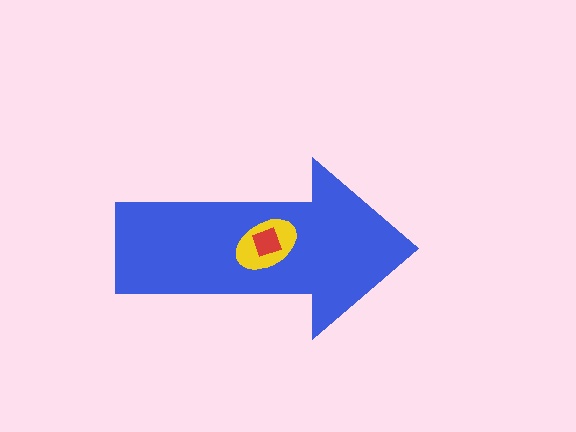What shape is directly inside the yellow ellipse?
The red square.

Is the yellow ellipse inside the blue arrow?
Yes.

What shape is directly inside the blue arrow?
The yellow ellipse.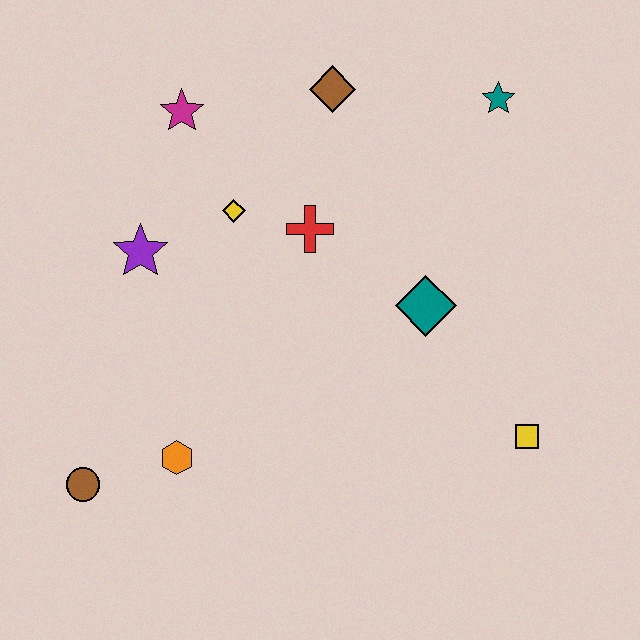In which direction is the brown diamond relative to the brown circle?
The brown diamond is above the brown circle.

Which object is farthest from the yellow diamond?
The yellow square is farthest from the yellow diamond.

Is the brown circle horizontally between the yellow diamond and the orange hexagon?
No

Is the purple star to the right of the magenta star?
No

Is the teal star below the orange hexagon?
No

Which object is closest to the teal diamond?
The red cross is closest to the teal diamond.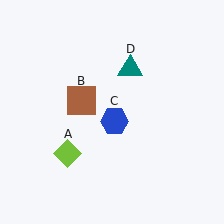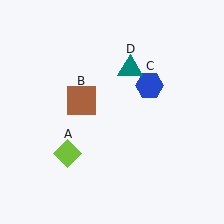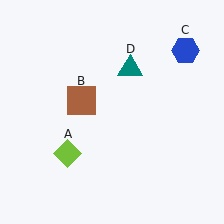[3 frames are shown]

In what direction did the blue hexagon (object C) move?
The blue hexagon (object C) moved up and to the right.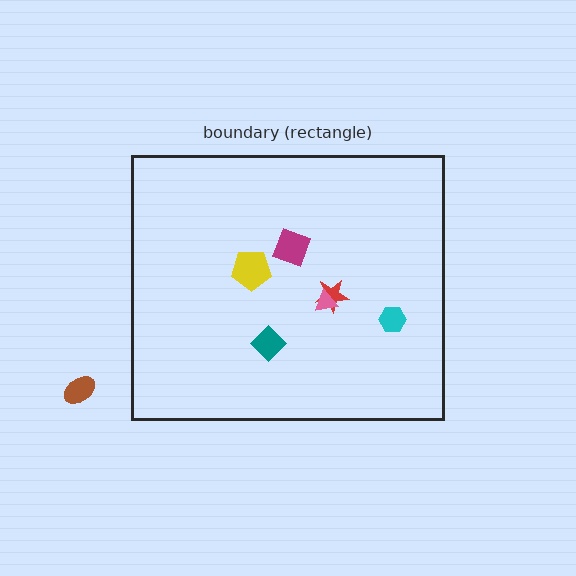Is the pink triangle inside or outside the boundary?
Inside.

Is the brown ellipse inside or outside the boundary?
Outside.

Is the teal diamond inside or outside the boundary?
Inside.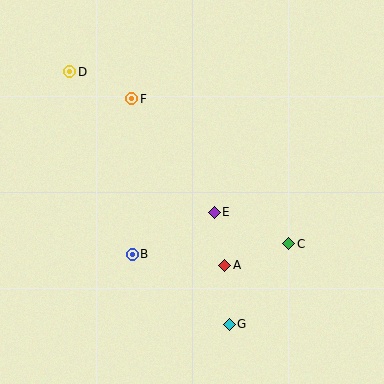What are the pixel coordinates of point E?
Point E is at (214, 212).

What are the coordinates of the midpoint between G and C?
The midpoint between G and C is at (259, 284).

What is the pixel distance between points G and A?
The distance between G and A is 59 pixels.